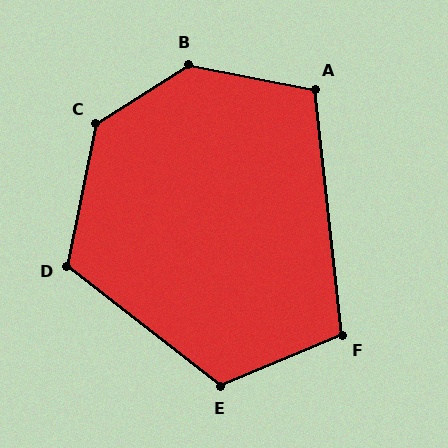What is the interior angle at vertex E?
Approximately 119 degrees (obtuse).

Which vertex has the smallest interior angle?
F, at approximately 106 degrees.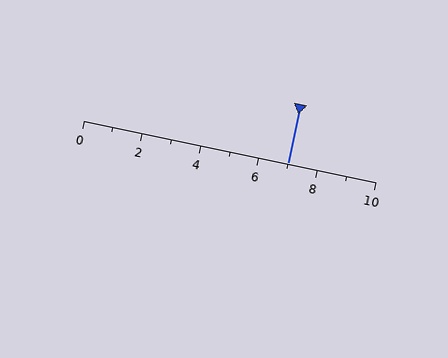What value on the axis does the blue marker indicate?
The marker indicates approximately 7.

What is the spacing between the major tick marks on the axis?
The major ticks are spaced 2 apart.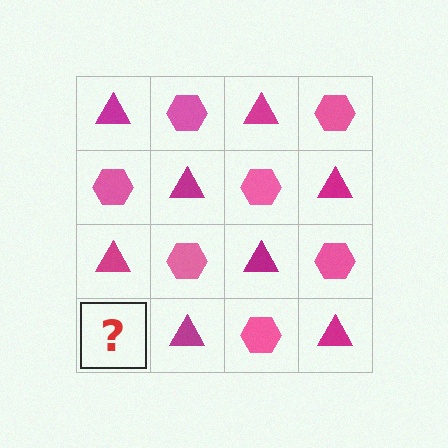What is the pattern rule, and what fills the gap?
The rule is that it alternates magenta triangle and pink hexagon in a checkerboard pattern. The gap should be filled with a pink hexagon.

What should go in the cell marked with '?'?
The missing cell should contain a pink hexagon.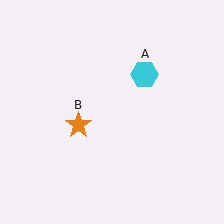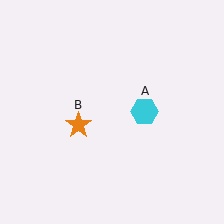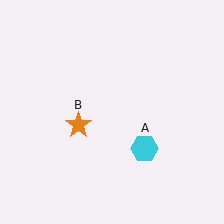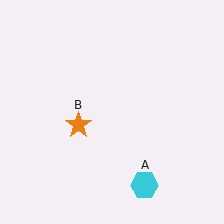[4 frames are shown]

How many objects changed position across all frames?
1 object changed position: cyan hexagon (object A).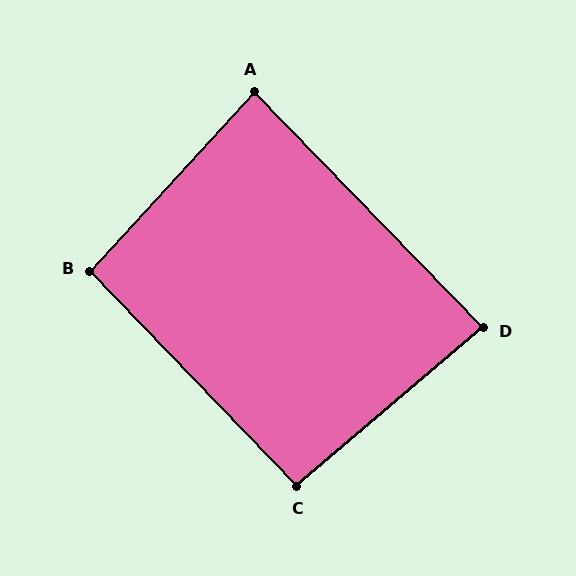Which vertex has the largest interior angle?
B, at approximately 94 degrees.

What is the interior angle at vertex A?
Approximately 87 degrees (approximately right).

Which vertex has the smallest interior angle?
D, at approximately 86 degrees.